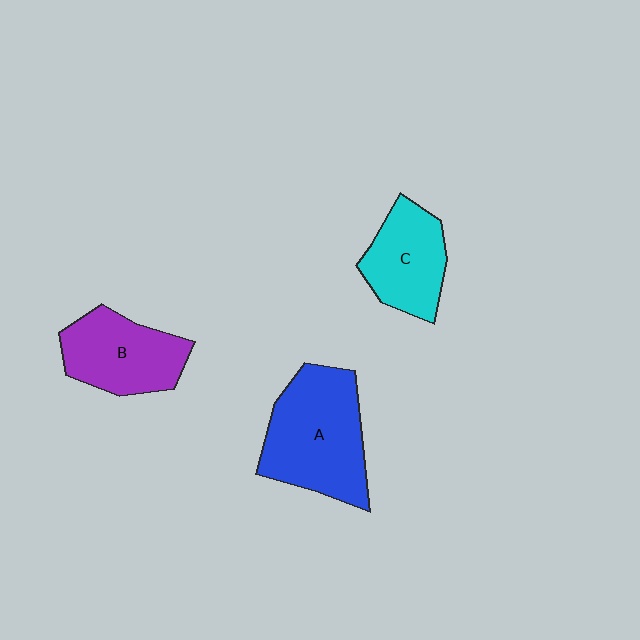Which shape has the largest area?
Shape A (blue).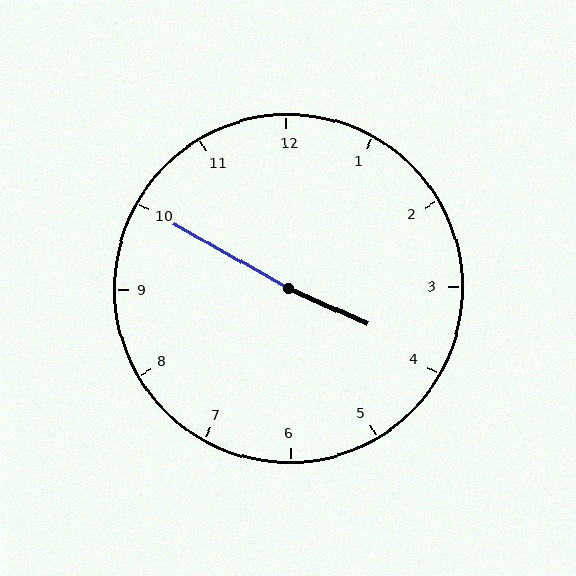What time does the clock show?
3:50.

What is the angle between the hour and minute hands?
Approximately 175 degrees.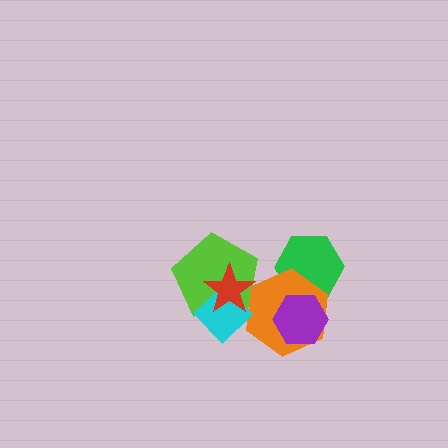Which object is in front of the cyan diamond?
The red star is in front of the cyan diamond.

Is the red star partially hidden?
No, no other shape covers it.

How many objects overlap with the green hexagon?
2 objects overlap with the green hexagon.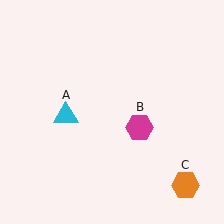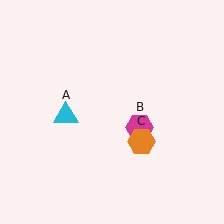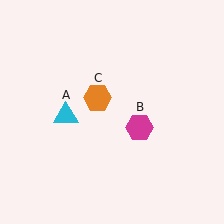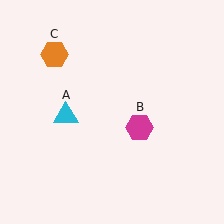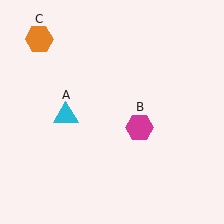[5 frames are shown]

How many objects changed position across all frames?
1 object changed position: orange hexagon (object C).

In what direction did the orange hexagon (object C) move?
The orange hexagon (object C) moved up and to the left.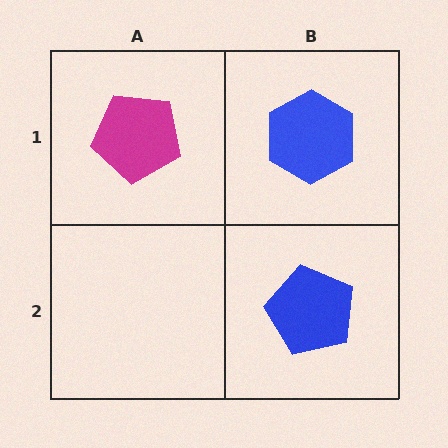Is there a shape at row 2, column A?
No, that cell is empty.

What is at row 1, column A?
A magenta pentagon.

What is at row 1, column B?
A blue hexagon.